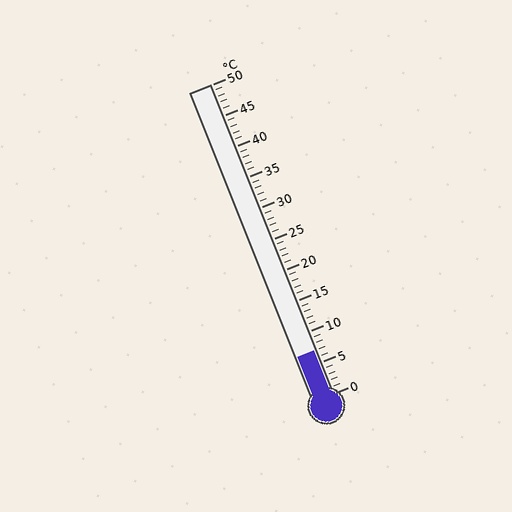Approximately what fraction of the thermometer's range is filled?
The thermometer is filled to approximately 15% of its range.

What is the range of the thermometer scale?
The thermometer scale ranges from 0°C to 50°C.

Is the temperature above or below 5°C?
The temperature is above 5°C.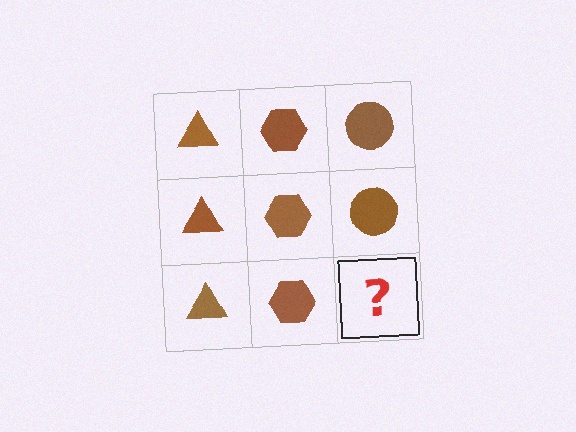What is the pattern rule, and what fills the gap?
The rule is that each column has a consistent shape. The gap should be filled with a brown circle.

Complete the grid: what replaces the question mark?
The question mark should be replaced with a brown circle.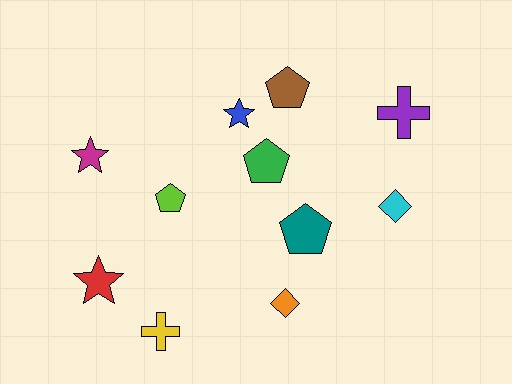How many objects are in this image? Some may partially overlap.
There are 11 objects.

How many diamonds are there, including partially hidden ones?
There are 2 diamonds.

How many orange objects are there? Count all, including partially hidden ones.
There is 1 orange object.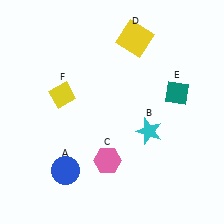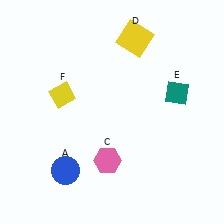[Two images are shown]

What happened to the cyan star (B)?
The cyan star (B) was removed in Image 2. It was in the bottom-right area of Image 1.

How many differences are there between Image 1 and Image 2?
There is 1 difference between the two images.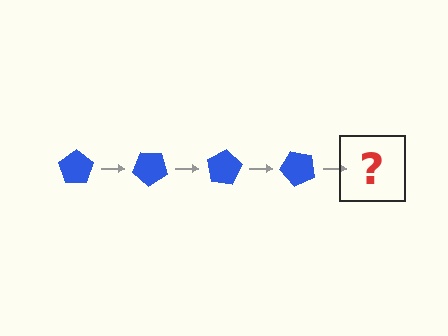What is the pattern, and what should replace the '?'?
The pattern is that the pentagon rotates 40 degrees each step. The '?' should be a blue pentagon rotated 160 degrees.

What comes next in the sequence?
The next element should be a blue pentagon rotated 160 degrees.